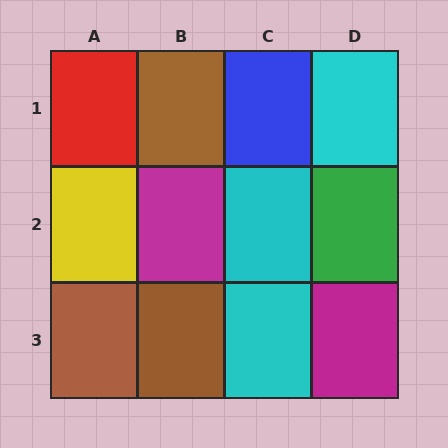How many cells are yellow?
1 cell is yellow.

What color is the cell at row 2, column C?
Cyan.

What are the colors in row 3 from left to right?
Brown, brown, cyan, magenta.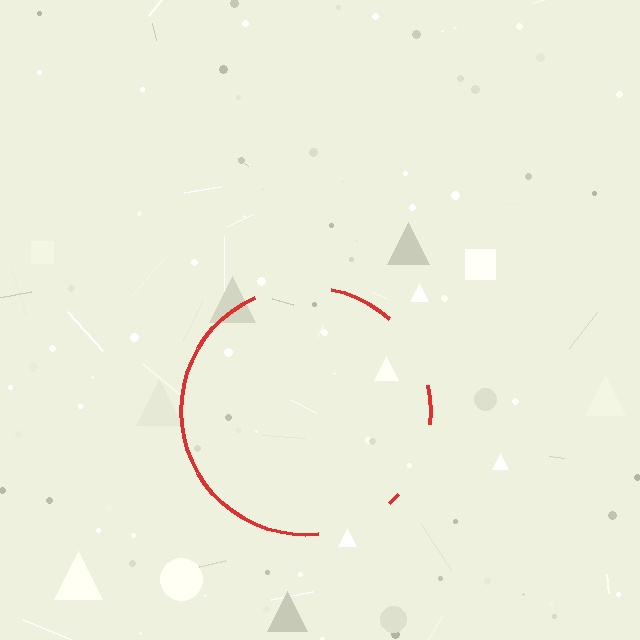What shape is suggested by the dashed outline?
The dashed outline suggests a circle.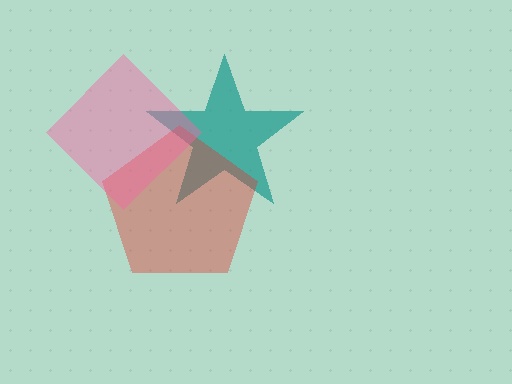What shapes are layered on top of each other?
The layered shapes are: a teal star, a red pentagon, a pink diamond.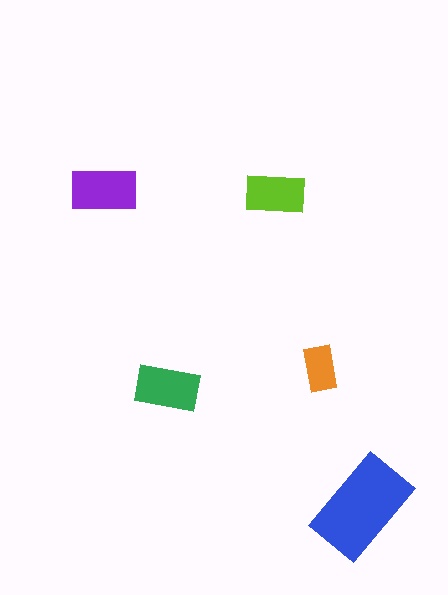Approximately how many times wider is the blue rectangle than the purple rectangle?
About 1.5 times wider.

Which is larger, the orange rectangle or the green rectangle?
The green one.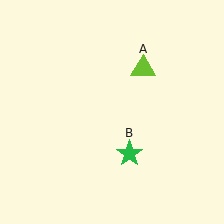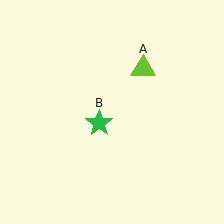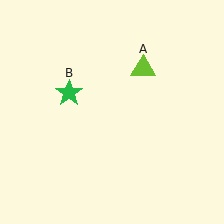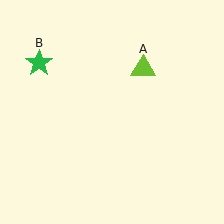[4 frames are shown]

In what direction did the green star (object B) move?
The green star (object B) moved up and to the left.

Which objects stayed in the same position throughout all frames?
Lime triangle (object A) remained stationary.